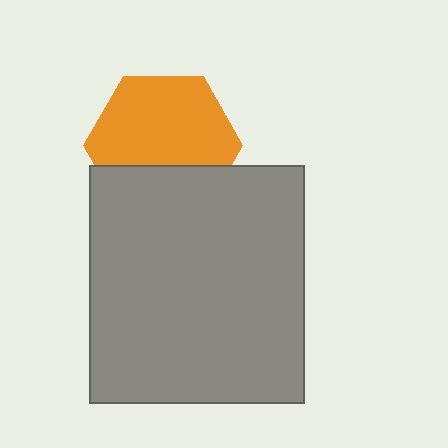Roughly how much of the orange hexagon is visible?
Most of it is visible (roughly 68%).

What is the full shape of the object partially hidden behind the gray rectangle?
The partially hidden object is an orange hexagon.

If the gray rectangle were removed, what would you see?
You would see the complete orange hexagon.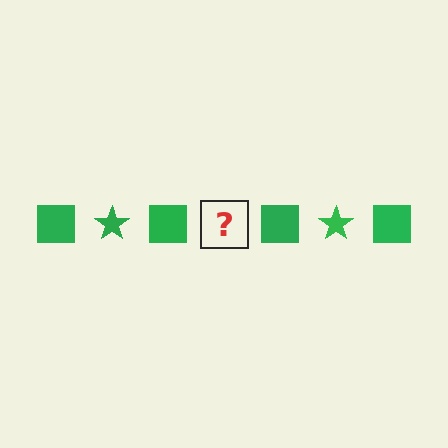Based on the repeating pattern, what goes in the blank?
The blank should be a green star.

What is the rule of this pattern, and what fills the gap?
The rule is that the pattern cycles through square, star shapes in green. The gap should be filled with a green star.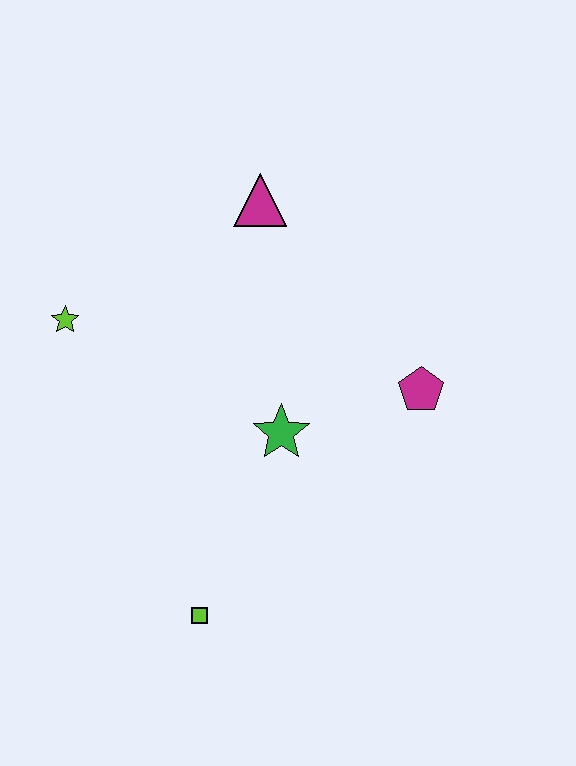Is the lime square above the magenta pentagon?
No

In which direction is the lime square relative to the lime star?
The lime square is below the lime star.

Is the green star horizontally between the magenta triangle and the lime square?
No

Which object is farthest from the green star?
The lime star is farthest from the green star.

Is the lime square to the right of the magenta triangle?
No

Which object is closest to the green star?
The magenta pentagon is closest to the green star.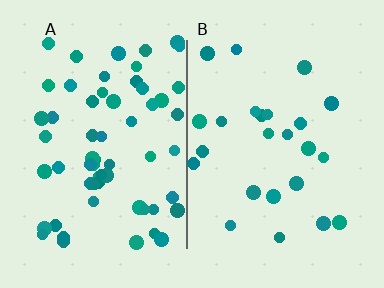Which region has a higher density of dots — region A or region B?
A (the left).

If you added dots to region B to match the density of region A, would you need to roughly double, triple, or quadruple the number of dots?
Approximately triple.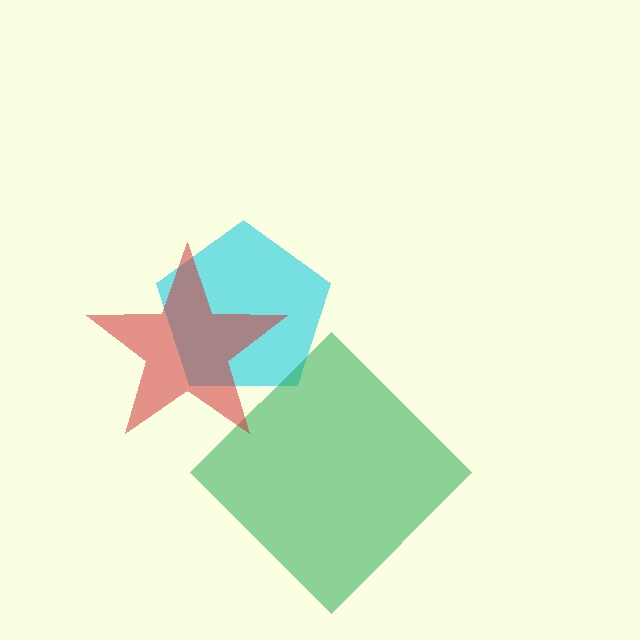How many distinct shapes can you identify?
There are 3 distinct shapes: a cyan pentagon, a green diamond, a red star.